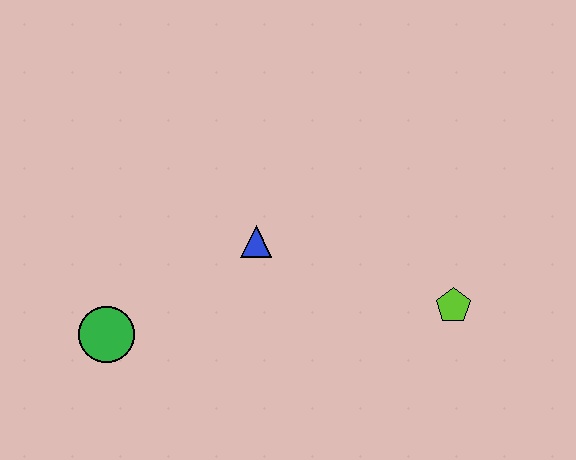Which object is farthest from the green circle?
The lime pentagon is farthest from the green circle.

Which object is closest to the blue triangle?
The green circle is closest to the blue triangle.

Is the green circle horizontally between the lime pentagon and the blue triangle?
No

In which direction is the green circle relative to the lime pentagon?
The green circle is to the left of the lime pentagon.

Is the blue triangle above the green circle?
Yes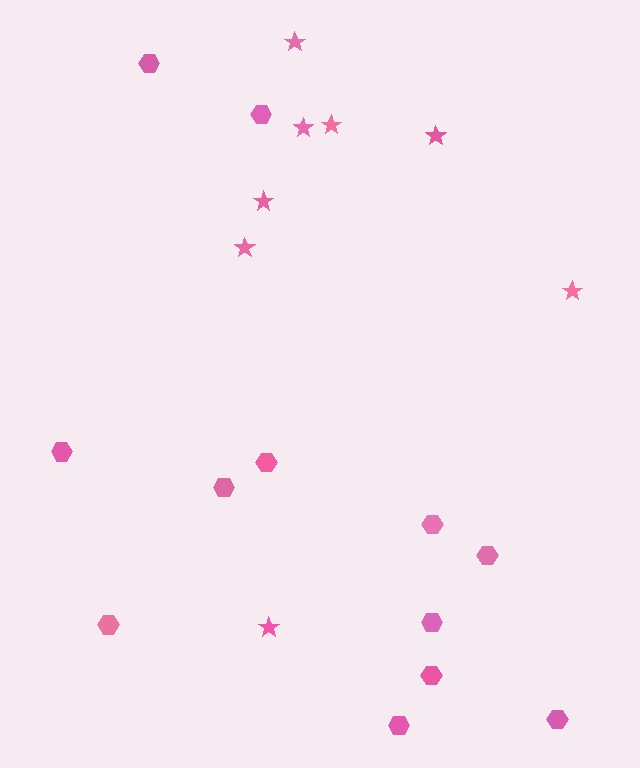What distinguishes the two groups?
There are 2 groups: one group of hexagons (12) and one group of stars (8).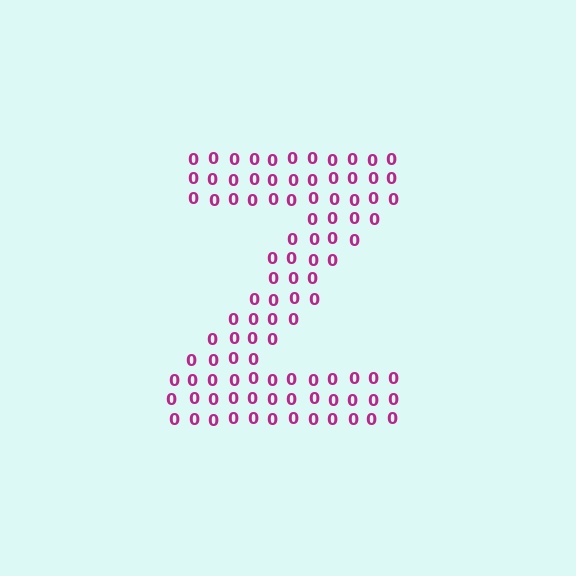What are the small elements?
The small elements are digit 0's.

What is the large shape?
The large shape is the letter Z.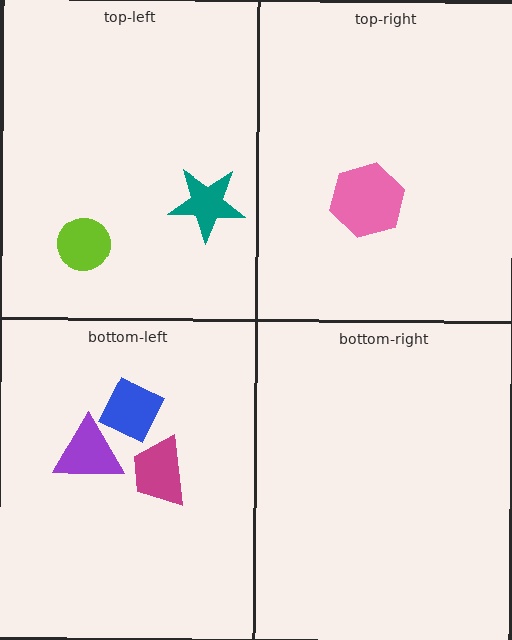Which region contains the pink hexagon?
The top-right region.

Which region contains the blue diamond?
The bottom-left region.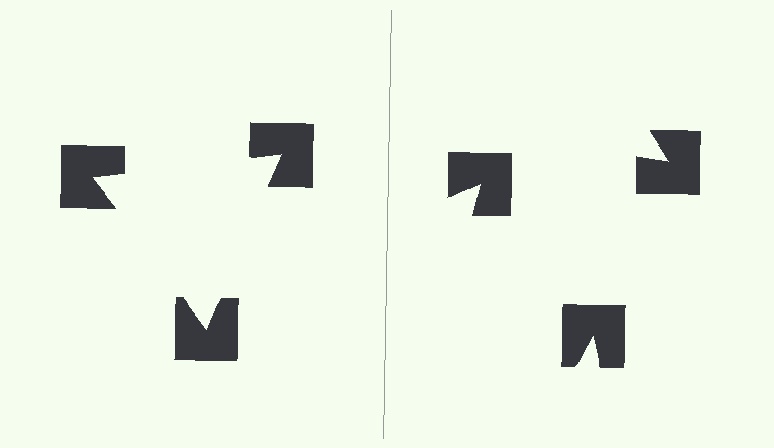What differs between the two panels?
The notched squares are positioned identically on both sides; only the wedge orientations differ. On the left they align to a triangle; on the right they are misaligned.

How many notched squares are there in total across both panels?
6 — 3 on each side.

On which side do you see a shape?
An illusory triangle appears on the left side. On the right side the wedge cuts are rotated, so no coherent shape forms.